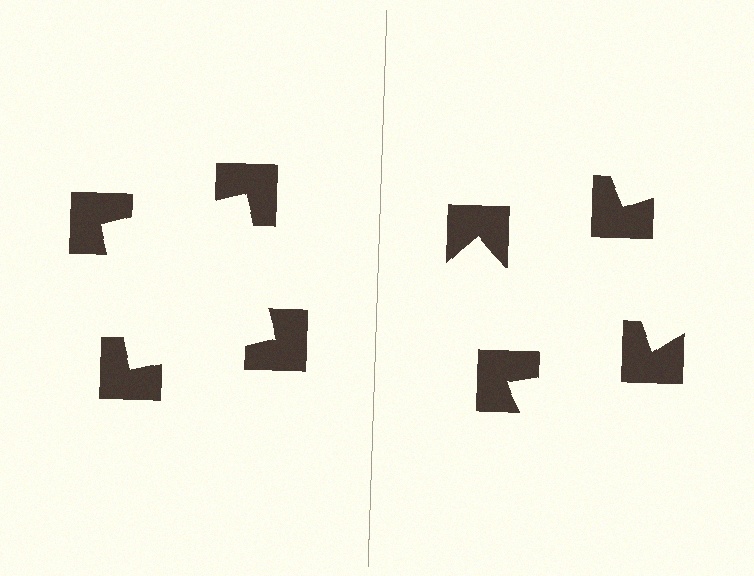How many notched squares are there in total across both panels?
8 — 4 on each side.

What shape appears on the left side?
An illusory square.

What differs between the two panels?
The notched squares are positioned identically on both sides; only the wedge orientations differ. On the left they align to a square; on the right they are misaligned.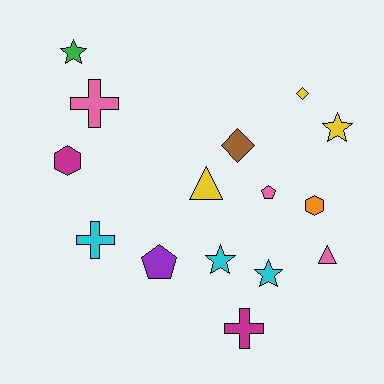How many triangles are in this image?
There are 2 triangles.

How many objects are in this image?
There are 15 objects.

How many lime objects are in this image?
There are no lime objects.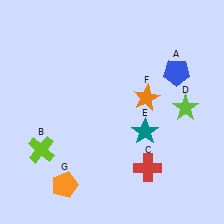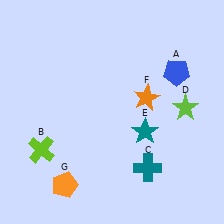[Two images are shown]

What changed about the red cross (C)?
In Image 1, C is red. In Image 2, it changed to teal.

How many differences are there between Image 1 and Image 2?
There is 1 difference between the two images.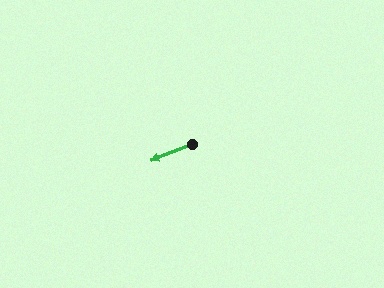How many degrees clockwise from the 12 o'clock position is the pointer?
Approximately 249 degrees.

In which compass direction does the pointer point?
West.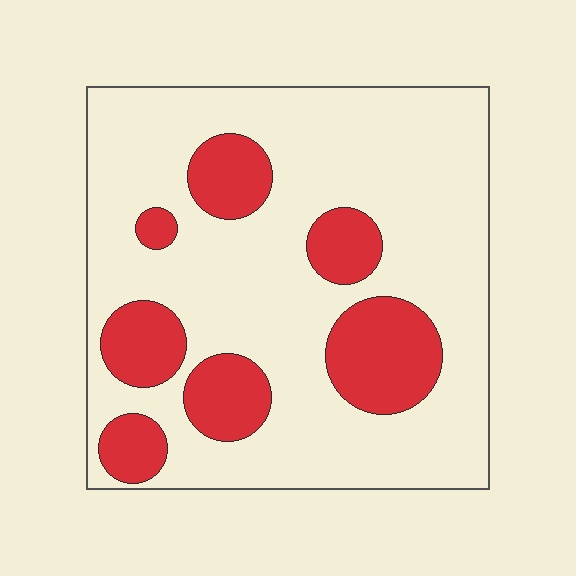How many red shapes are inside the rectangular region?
7.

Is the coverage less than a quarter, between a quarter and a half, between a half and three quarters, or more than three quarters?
Less than a quarter.